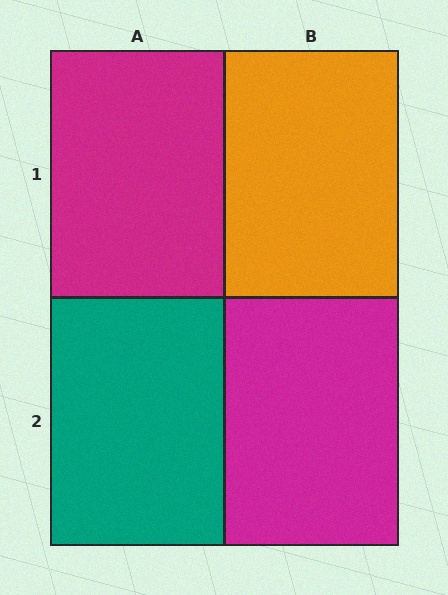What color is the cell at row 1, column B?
Orange.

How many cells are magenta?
2 cells are magenta.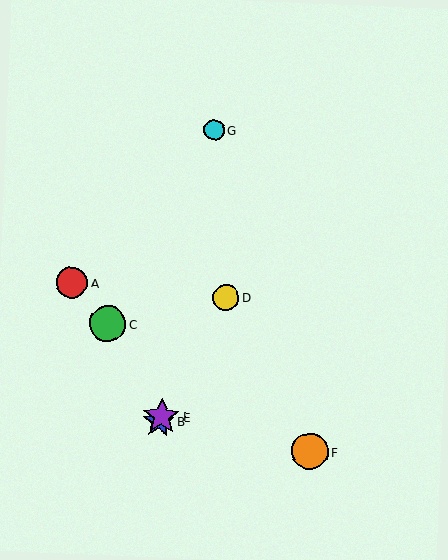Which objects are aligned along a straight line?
Objects B, D, E are aligned along a straight line.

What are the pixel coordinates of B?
Object B is at (158, 422).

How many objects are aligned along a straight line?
3 objects (B, D, E) are aligned along a straight line.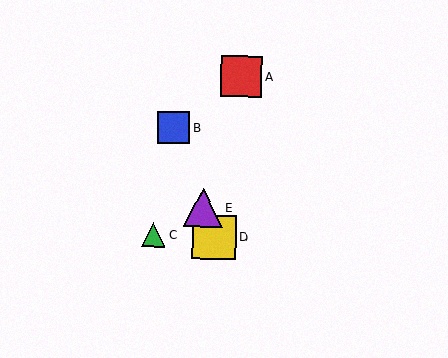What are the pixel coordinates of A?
Object A is at (242, 77).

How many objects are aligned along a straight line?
3 objects (B, D, E) are aligned along a straight line.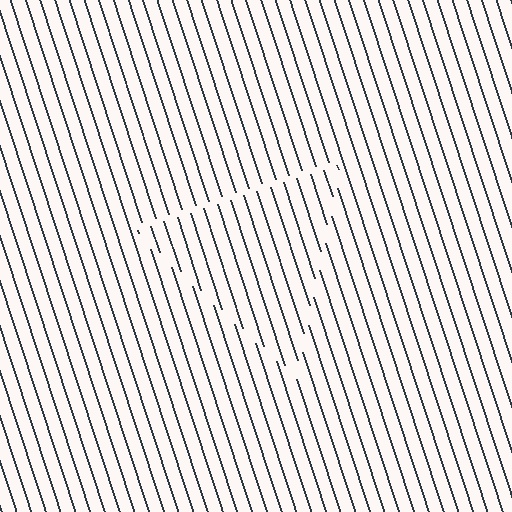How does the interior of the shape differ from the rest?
The interior of the shape contains the same grating, shifted by half a period — the contour is defined by the phase discontinuity where line-ends from the inner and outer gratings abut.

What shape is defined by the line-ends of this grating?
An illusory triangle. The interior of the shape contains the same grating, shifted by half a period — the contour is defined by the phase discontinuity where line-ends from the inner and outer gratings abut.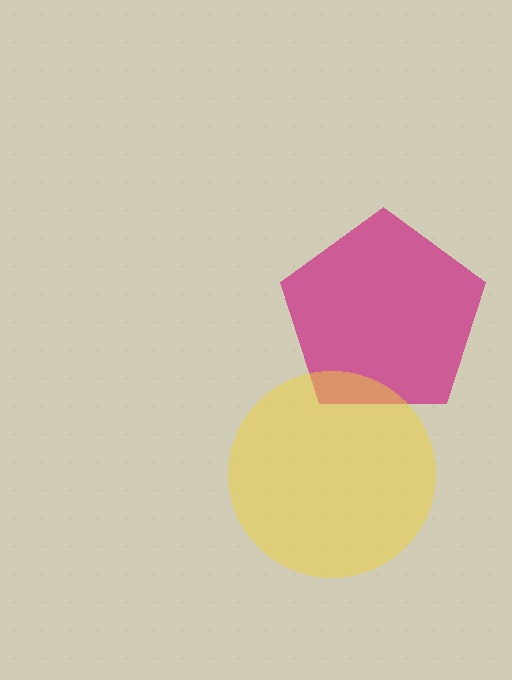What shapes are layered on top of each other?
The layered shapes are: a magenta pentagon, a yellow circle.